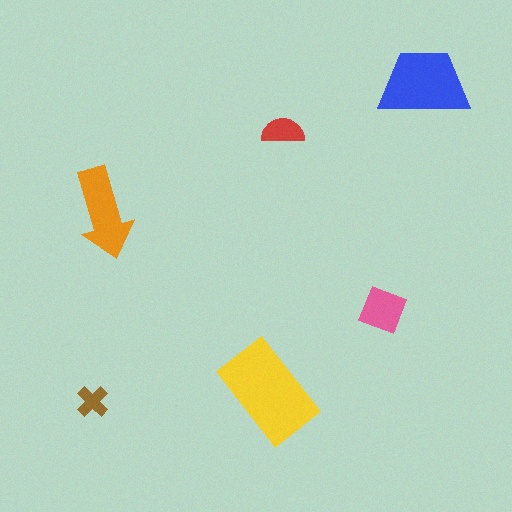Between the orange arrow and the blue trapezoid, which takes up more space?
The blue trapezoid.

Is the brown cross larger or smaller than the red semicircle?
Smaller.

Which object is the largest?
The yellow rectangle.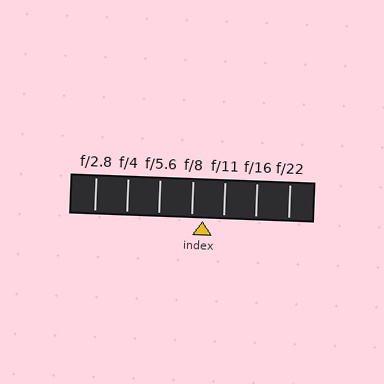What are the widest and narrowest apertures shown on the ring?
The widest aperture shown is f/2.8 and the narrowest is f/22.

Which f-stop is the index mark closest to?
The index mark is closest to f/8.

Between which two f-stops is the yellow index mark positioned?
The index mark is between f/8 and f/11.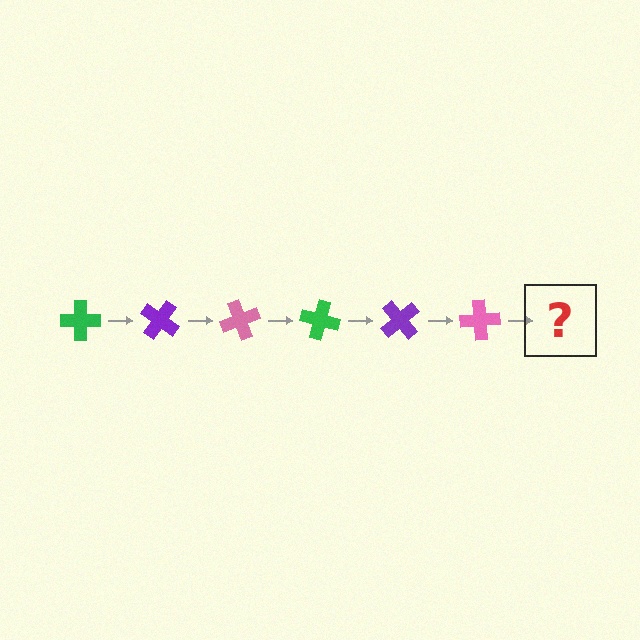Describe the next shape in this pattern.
It should be a green cross, rotated 210 degrees from the start.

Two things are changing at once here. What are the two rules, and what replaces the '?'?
The two rules are that it rotates 35 degrees each step and the color cycles through green, purple, and pink. The '?' should be a green cross, rotated 210 degrees from the start.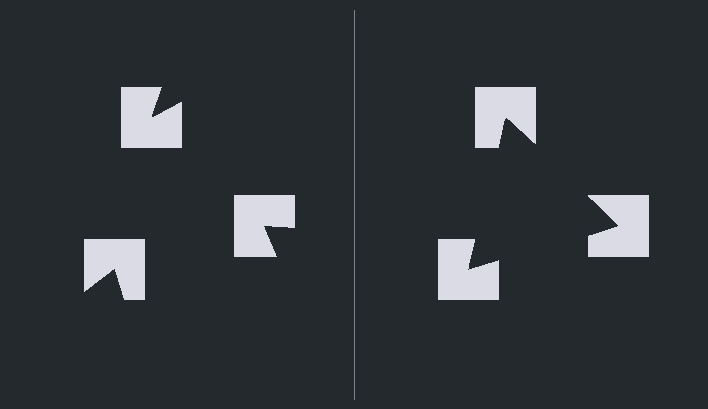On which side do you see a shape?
An illusory triangle appears on the right side. On the left side the wedge cuts are rotated, so no coherent shape forms.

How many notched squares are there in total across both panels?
6 — 3 on each side.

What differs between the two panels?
The notched squares are positioned identically on both sides; only the wedge orientations differ. On the right they align to a triangle; on the left they are misaligned.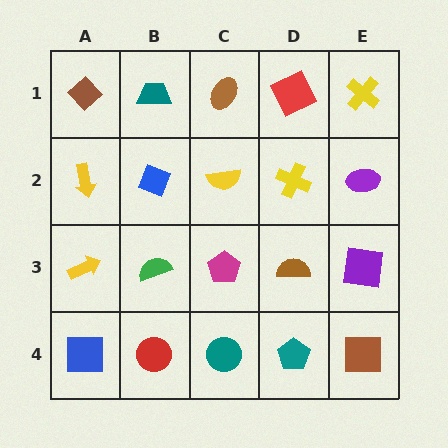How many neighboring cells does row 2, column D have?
4.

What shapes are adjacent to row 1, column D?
A yellow cross (row 2, column D), a brown ellipse (row 1, column C), a yellow cross (row 1, column E).